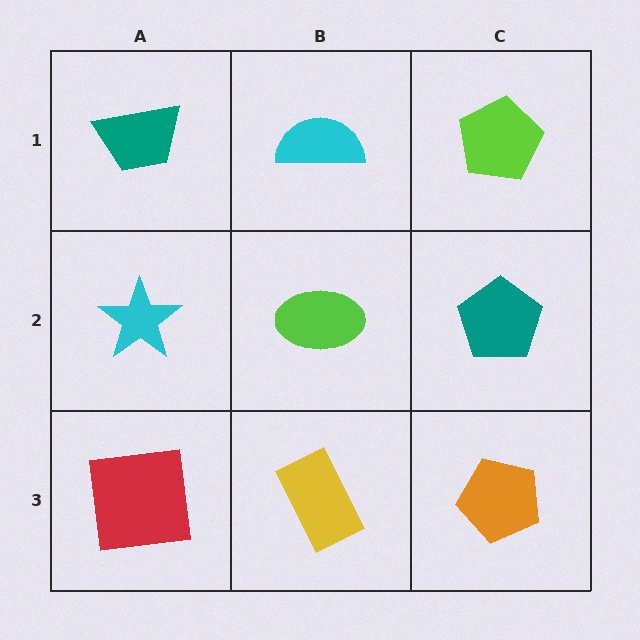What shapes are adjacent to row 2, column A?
A teal trapezoid (row 1, column A), a red square (row 3, column A), a lime ellipse (row 2, column B).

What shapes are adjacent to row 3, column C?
A teal pentagon (row 2, column C), a yellow rectangle (row 3, column B).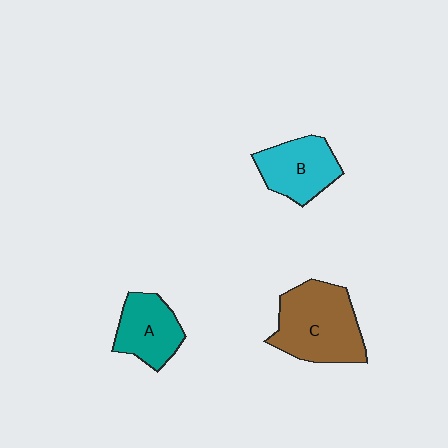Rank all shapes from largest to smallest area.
From largest to smallest: C (brown), B (cyan), A (teal).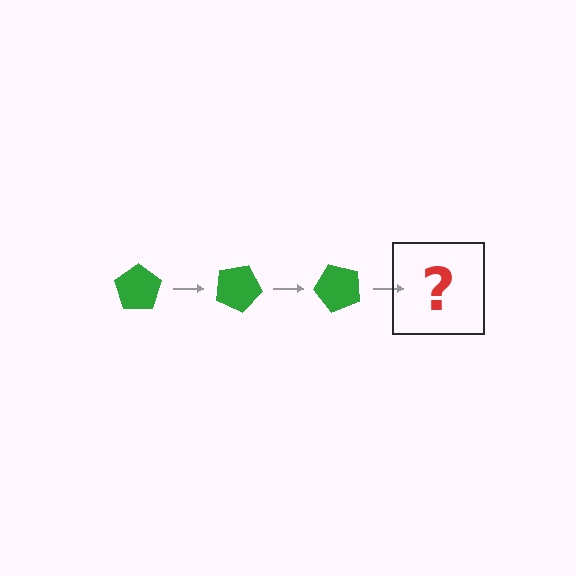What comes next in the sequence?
The next element should be a green pentagon rotated 75 degrees.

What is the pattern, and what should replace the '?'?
The pattern is that the pentagon rotates 25 degrees each step. The '?' should be a green pentagon rotated 75 degrees.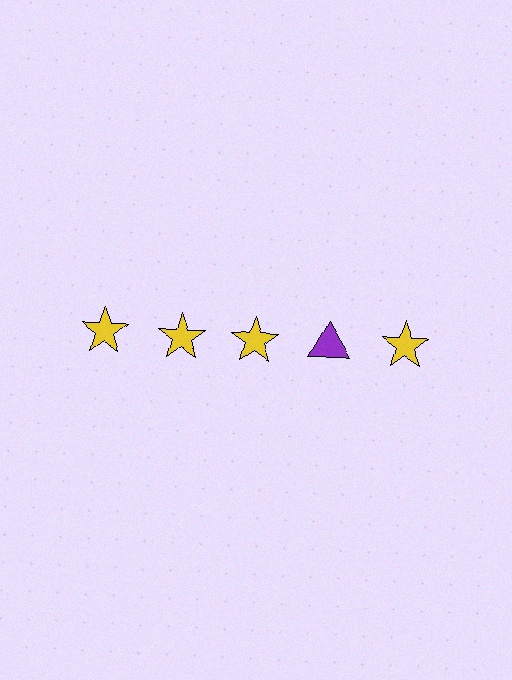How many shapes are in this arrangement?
There are 5 shapes arranged in a grid pattern.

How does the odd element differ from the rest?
It differs in both color (purple instead of yellow) and shape (triangle instead of star).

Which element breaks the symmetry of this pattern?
The purple triangle in the top row, second from right column breaks the symmetry. All other shapes are yellow stars.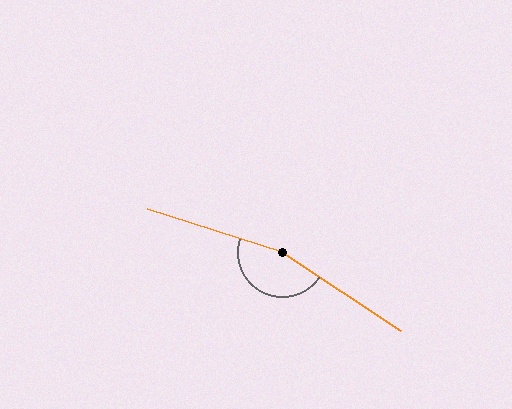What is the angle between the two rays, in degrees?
Approximately 164 degrees.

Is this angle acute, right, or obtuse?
It is obtuse.